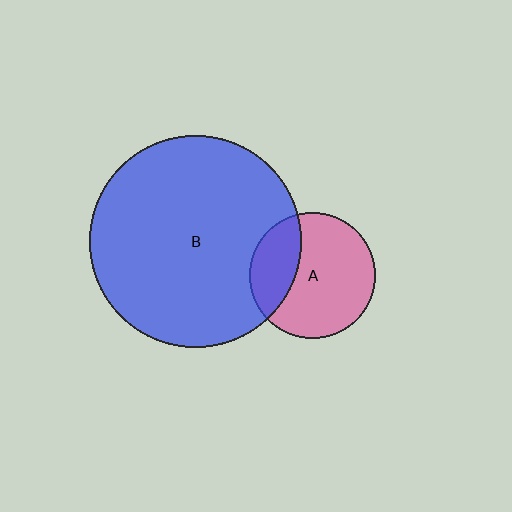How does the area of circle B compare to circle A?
Approximately 2.8 times.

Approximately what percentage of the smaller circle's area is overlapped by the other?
Approximately 30%.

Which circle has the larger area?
Circle B (blue).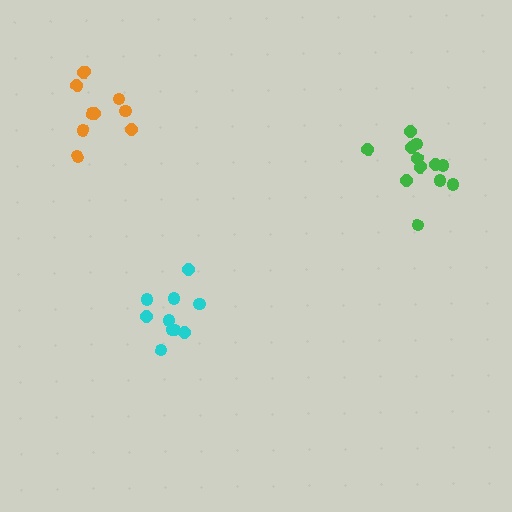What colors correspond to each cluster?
The clusters are colored: cyan, green, orange.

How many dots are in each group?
Group 1: 10 dots, Group 2: 12 dots, Group 3: 10 dots (32 total).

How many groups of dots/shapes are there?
There are 3 groups.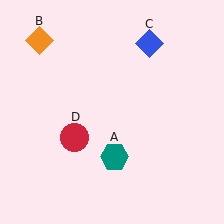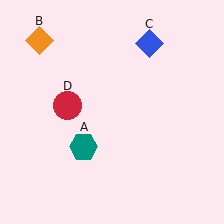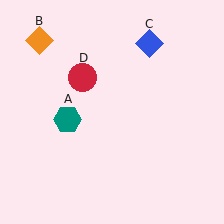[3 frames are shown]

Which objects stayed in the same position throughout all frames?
Orange diamond (object B) and blue diamond (object C) remained stationary.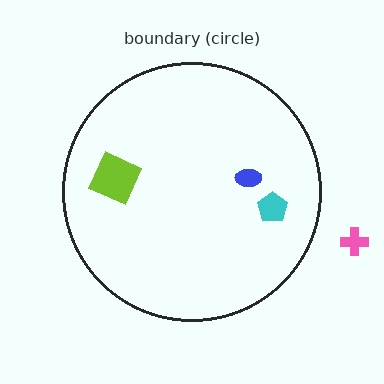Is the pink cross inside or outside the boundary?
Outside.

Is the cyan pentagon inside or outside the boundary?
Inside.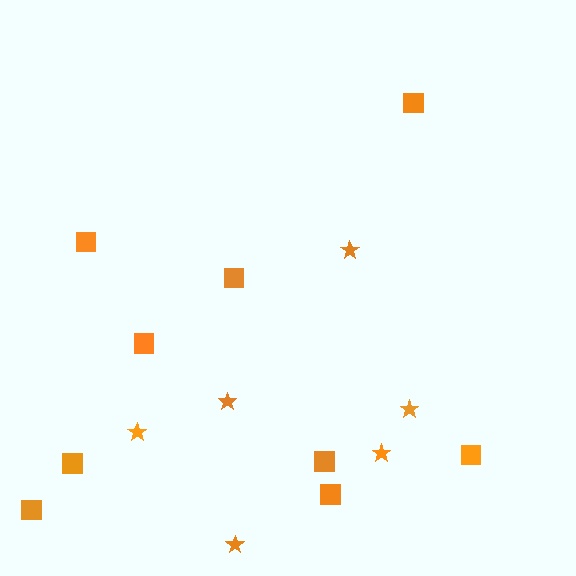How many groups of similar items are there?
There are 2 groups: one group of squares (9) and one group of stars (6).